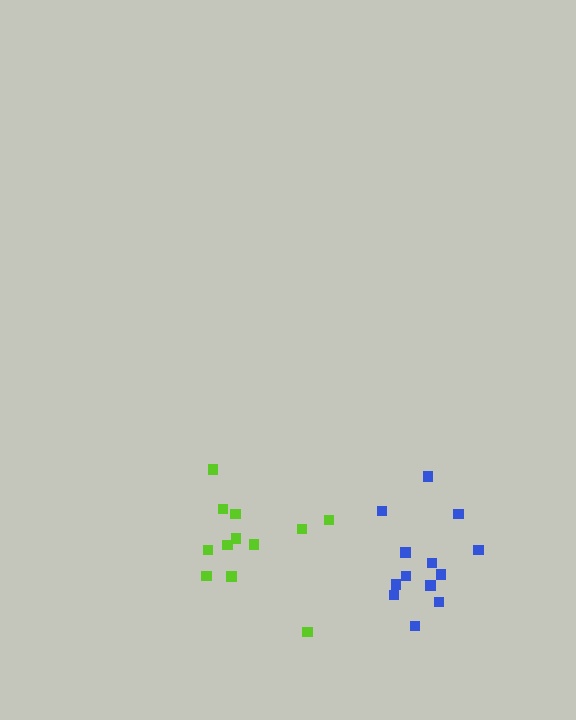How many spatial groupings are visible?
There are 2 spatial groupings.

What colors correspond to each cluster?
The clusters are colored: lime, blue.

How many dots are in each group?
Group 1: 12 dots, Group 2: 13 dots (25 total).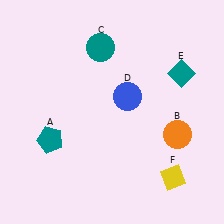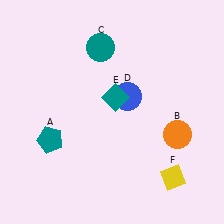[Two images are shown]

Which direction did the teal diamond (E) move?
The teal diamond (E) moved left.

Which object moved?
The teal diamond (E) moved left.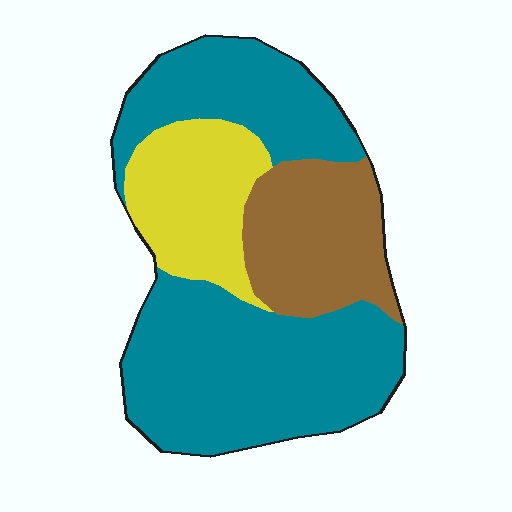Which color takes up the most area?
Teal, at roughly 60%.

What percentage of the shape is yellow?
Yellow takes up about one fifth (1/5) of the shape.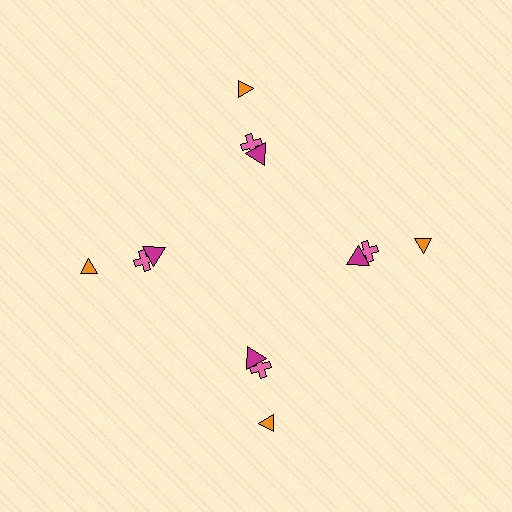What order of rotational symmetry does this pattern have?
This pattern has 4-fold rotational symmetry.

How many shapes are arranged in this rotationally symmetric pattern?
There are 12 shapes, arranged in 4 groups of 3.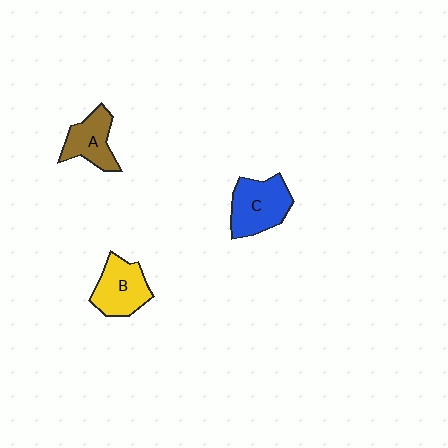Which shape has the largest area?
Shape C (blue).